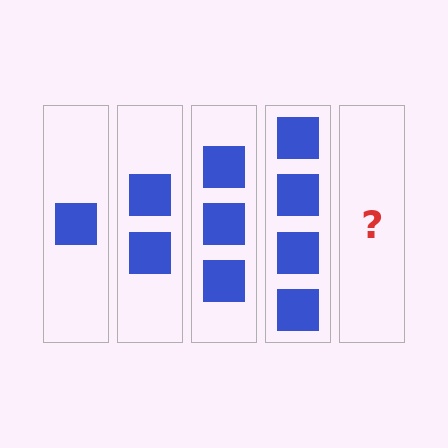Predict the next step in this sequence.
The next step is 5 squares.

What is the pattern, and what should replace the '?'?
The pattern is that each step adds one more square. The '?' should be 5 squares.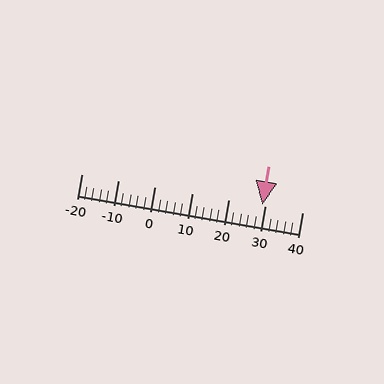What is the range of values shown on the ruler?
The ruler shows values from -20 to 40.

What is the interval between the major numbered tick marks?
The major tick marks are spaced 10 units apart.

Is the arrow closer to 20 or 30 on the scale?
The arrow is closer to 30.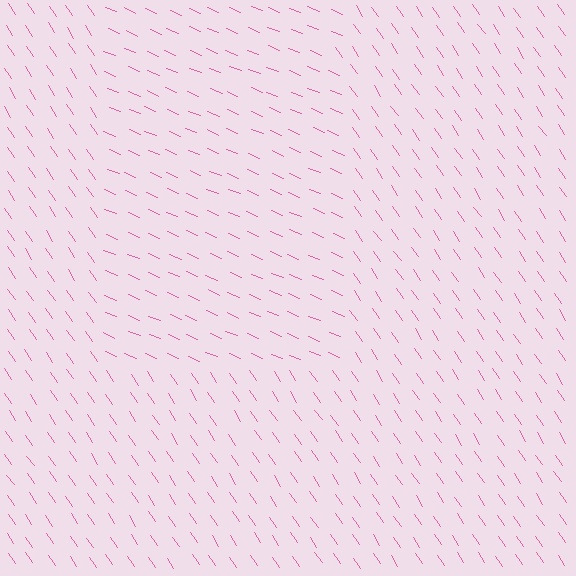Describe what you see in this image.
The image is filled with small pink line segments. A rectangle region in the image has lines oriented differently from the surrounding lines, creating a visible texture boundary.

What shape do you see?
I see a rectangle.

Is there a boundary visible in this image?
Yes, there is a texture boundary formed by a change in line orientation.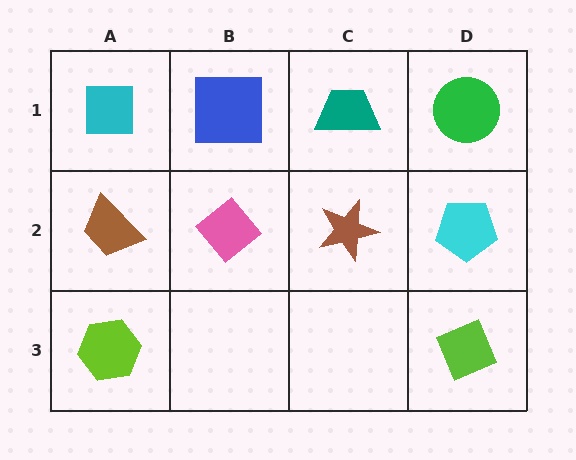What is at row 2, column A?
A brown trapezoid.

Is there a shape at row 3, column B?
No, that cell is empty.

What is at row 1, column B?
A blue square.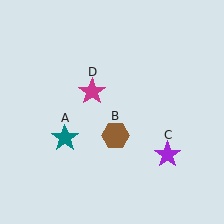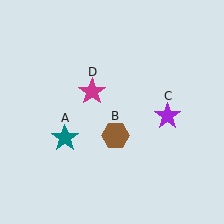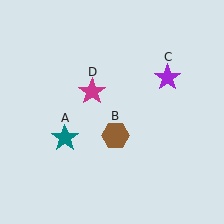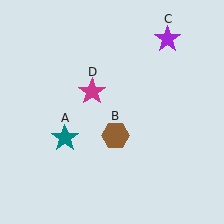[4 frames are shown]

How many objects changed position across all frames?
1 object changed position: purple star (object C).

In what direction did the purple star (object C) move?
The purple star (object C) moved up.